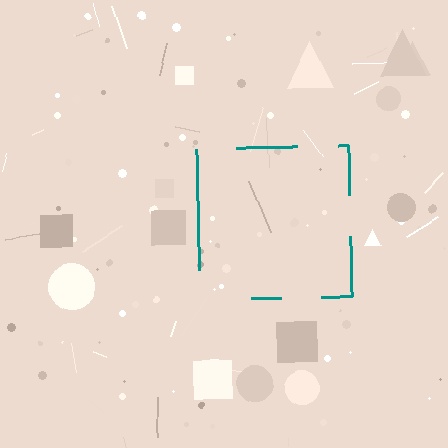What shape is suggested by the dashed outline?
The dashed outline suggests a square.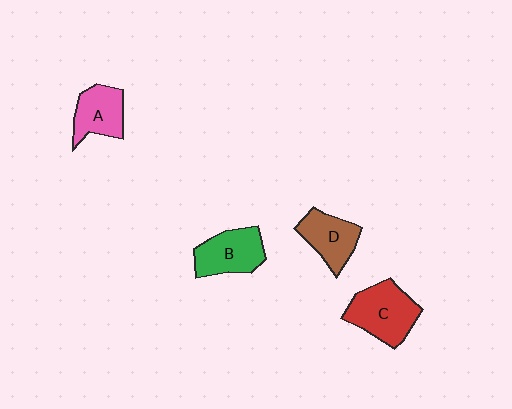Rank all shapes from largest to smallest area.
From largest to smallest: C (red), B (green), D (brown), A (pink).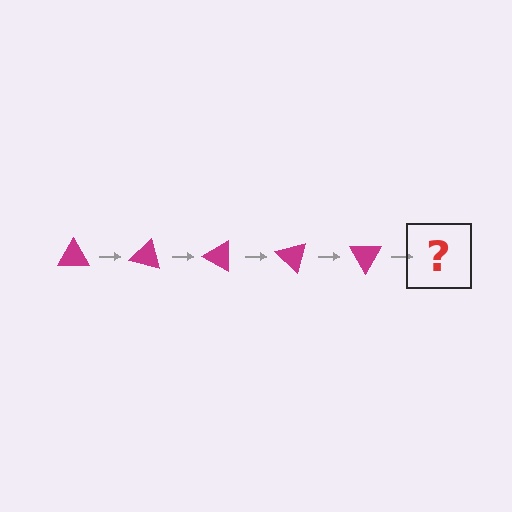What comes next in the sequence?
The next element should be a magenta triangle rotated 75 degrees.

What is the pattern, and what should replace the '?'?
The pattern is that the triangle rotates 15 degrees each step. The '?' should be a magenta triangle rotated 75 degrees.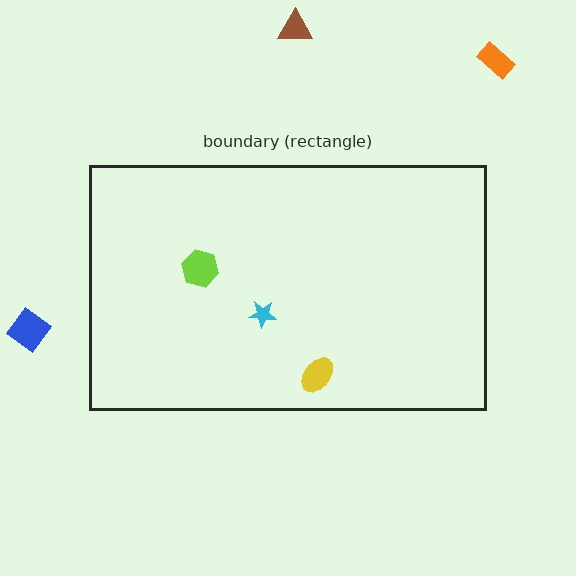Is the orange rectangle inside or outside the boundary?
Outside.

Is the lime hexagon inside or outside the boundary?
Inside.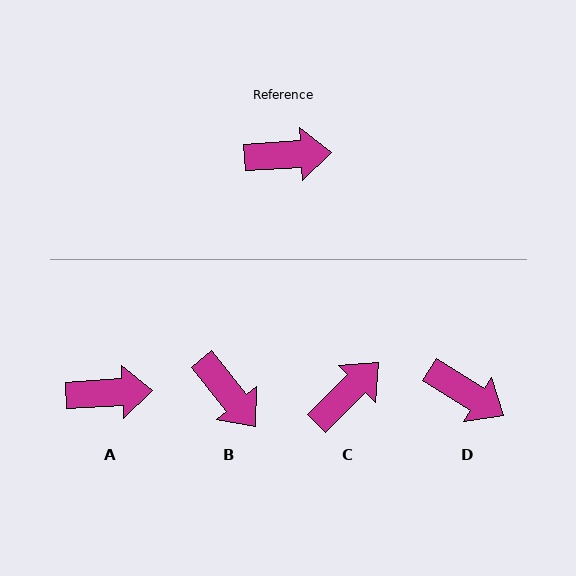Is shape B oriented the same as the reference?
No, it is off by about 54 degrees.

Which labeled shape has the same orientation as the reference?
A.